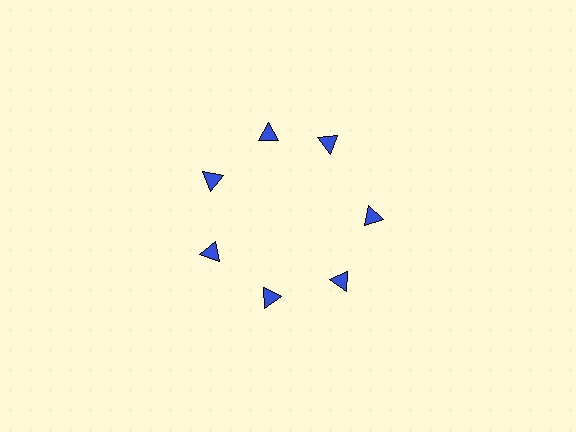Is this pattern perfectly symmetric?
No. The 7 blue triangles are arranged in a ring, but one element near the 1 o'clock position is rotated out of alignment along the ring, breaking the 7-fold rotational symmetry.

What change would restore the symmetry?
The symmetry would be restored by rotating it back into even spacing with its neighbors so that all 7 triangles sit at equal angles and equal distance from the center.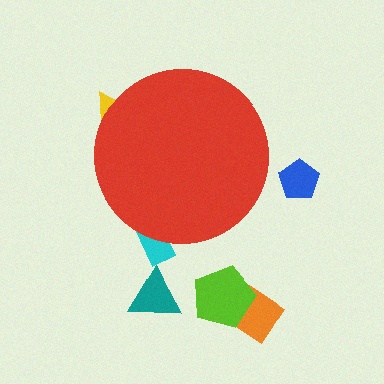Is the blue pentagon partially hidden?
No, the blue pentagon is fully visible.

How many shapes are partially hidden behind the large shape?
2 shapes are partially hidden.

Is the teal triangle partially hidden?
No, the teal triangle is fully visible.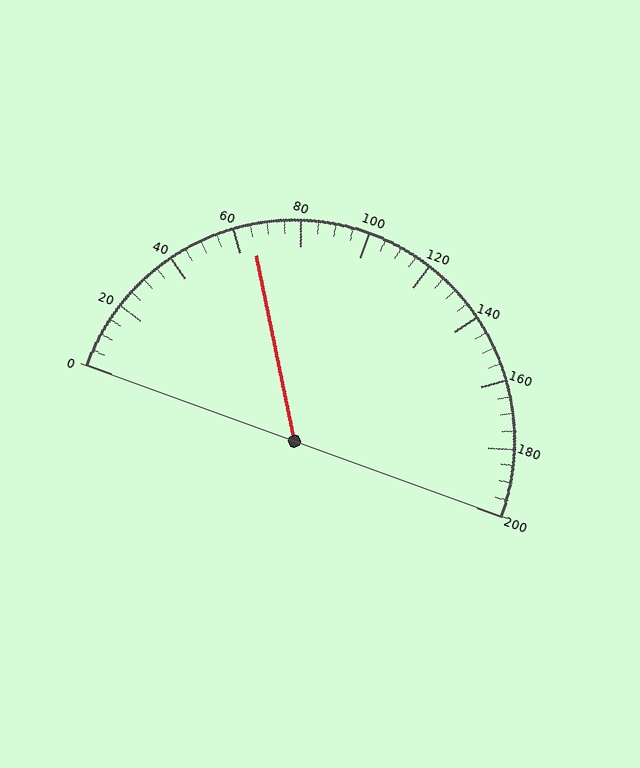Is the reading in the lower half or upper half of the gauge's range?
The reading is in the lower half of the range (0 to 200).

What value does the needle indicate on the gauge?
The needle indicates approximately 65.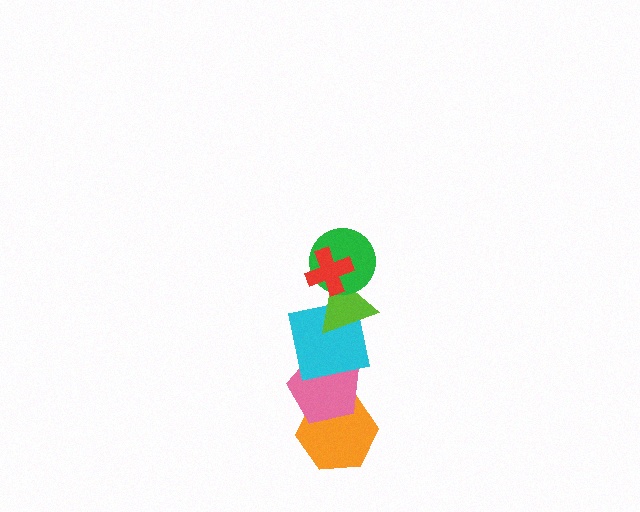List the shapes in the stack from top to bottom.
From top to bottom: the red cross, the green circle, the lime triangle, the cyan square, the pink pentagon, the orange hexagon.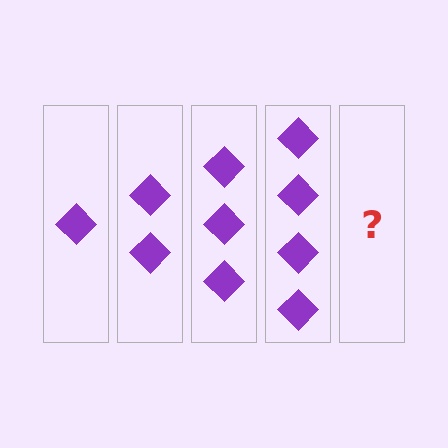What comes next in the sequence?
The next element should be 5 diamonds.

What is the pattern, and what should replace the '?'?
The pattern is that each step adds one more diamond. The '?' should be 5 diamonds.